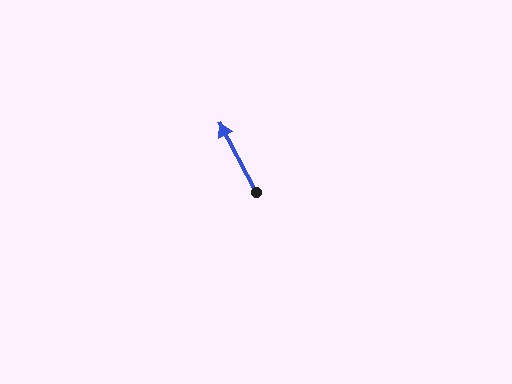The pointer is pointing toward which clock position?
Roughly 11 o'clock.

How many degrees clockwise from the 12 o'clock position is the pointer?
Approximately 332 degrees.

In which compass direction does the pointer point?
Northwest.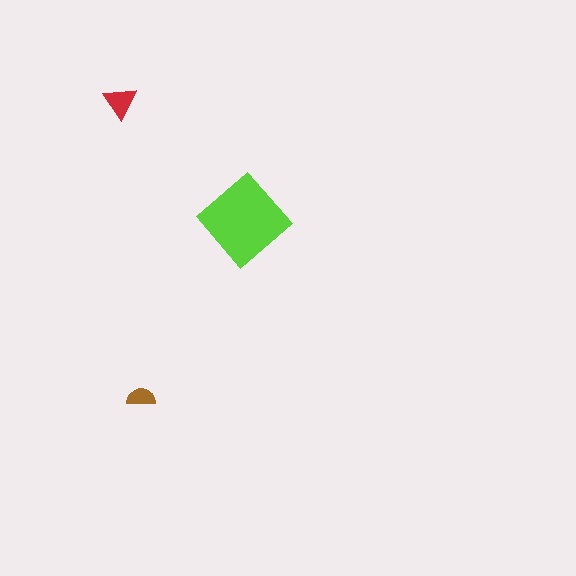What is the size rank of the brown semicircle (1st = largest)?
3rd.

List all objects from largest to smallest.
The lime diamond, the red triangle, the brown semicircle.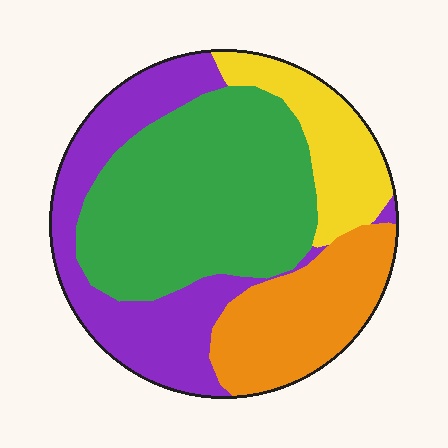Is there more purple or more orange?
Purple.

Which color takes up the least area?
Yellow, at roughly 15%.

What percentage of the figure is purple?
Purple covers 26% of the figure.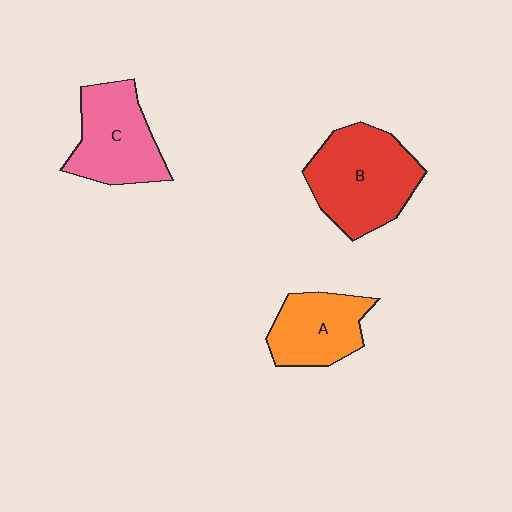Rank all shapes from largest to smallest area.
From largest to smallest: B (red), C (pink), A (orange).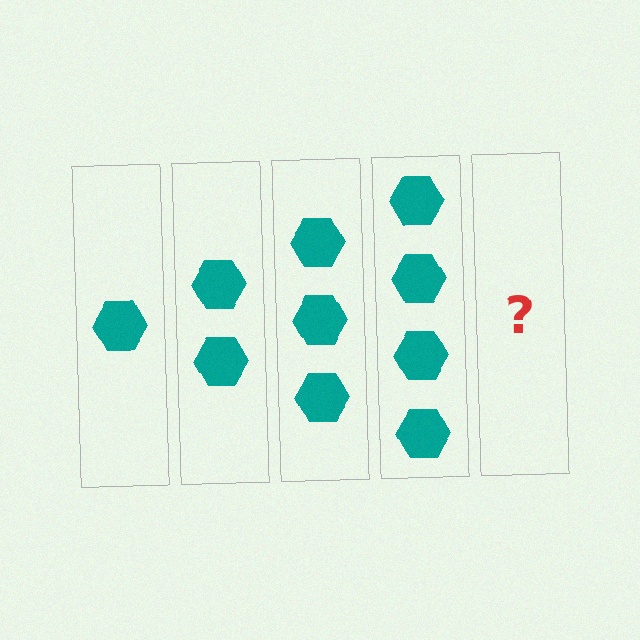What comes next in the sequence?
The next element should be 5 hexagons.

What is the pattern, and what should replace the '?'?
The pattern is that each step adds one more hexagon. The '?' should be 5 hexagons.